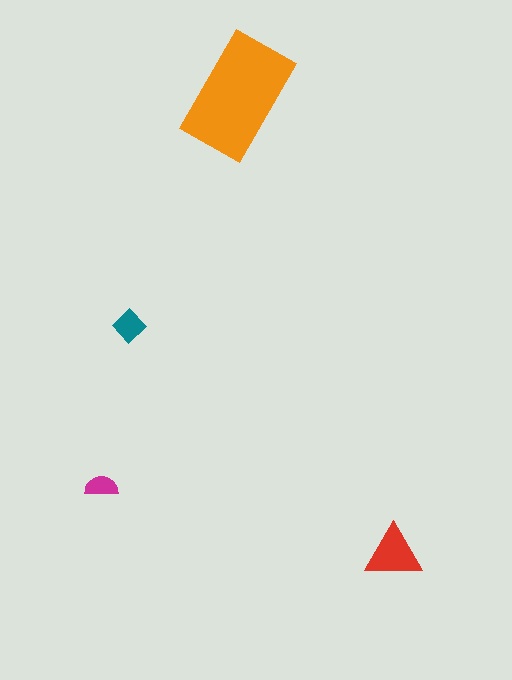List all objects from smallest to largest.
The magenta semicircle, the teal diamond, the red triangle, the orange rectangle.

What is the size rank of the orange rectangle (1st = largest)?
1st.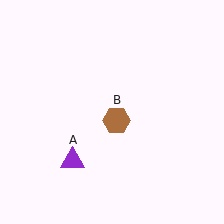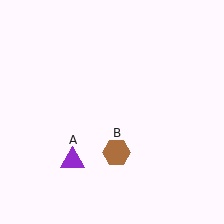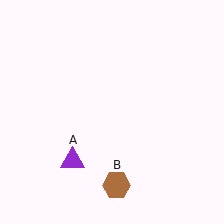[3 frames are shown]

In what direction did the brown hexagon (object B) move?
The brown hexagon (object B) moved down.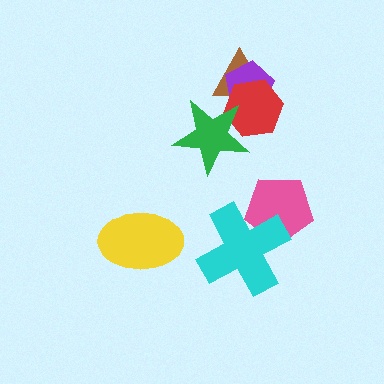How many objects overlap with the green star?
2 objects overlap with the green star.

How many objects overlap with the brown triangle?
3 objects overlap with the brown triangle.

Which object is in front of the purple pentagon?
The red hexagon is in front of the purple pentagon.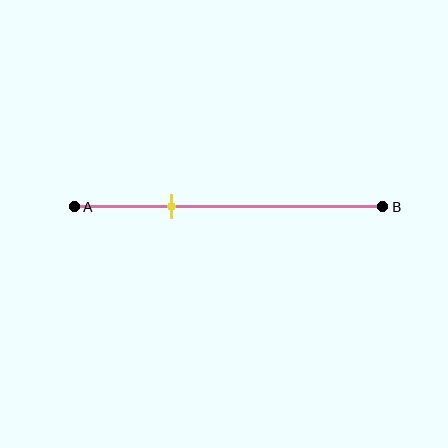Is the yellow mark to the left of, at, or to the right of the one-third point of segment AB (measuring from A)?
The yellow mark is approximately at the one-third point of segment AB.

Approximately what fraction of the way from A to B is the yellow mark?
The yellow mark is approximately 30% of the way from A to B.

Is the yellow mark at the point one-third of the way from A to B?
Yes, the mark is approximately at the one-third point.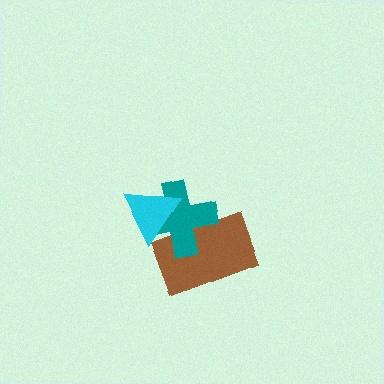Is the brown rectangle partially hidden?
Yes, it is partially covered by another shape.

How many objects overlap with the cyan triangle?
2 objects overlap with the cyan triangle.